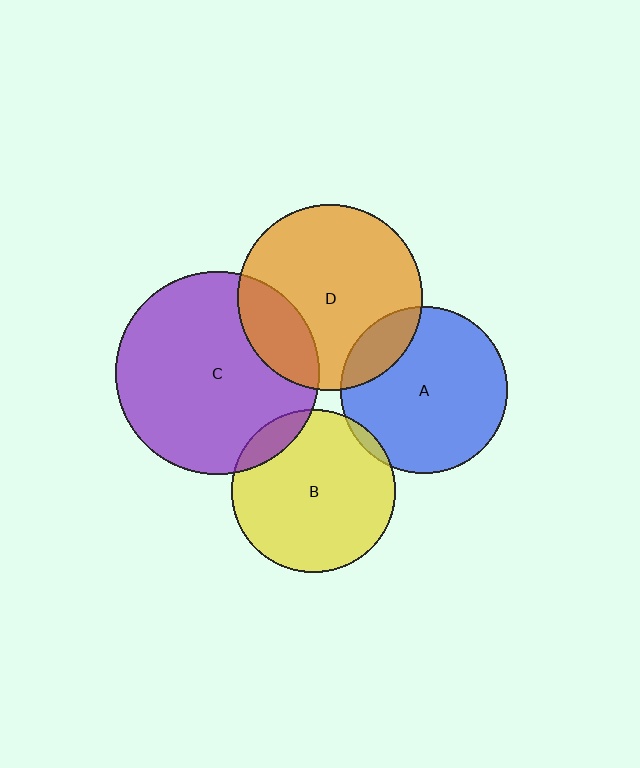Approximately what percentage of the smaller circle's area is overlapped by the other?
Approximately 15%.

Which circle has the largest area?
Circle C (purple).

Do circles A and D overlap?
Yes.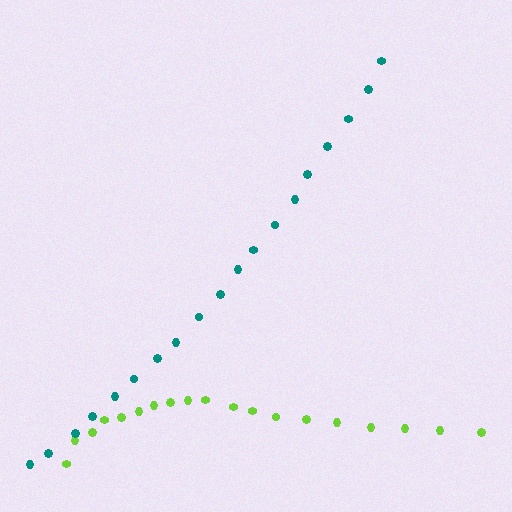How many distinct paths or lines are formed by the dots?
There are 2 distinct paths.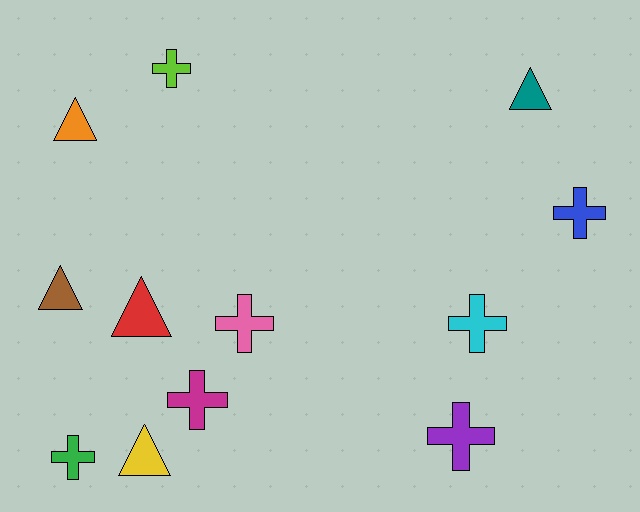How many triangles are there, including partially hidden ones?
There are 5 triangles.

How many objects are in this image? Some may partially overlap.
There are 12 objects.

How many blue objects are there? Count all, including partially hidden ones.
There is 1 blue object.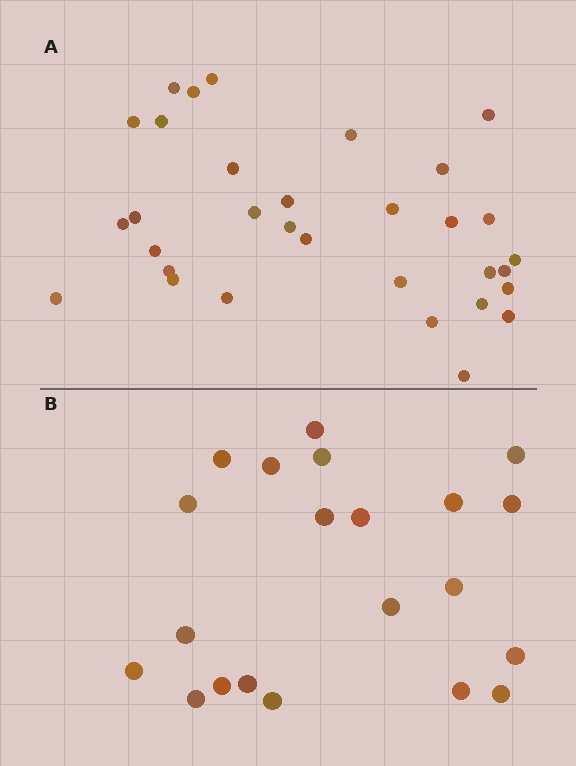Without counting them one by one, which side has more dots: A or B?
Region A (the top region) has more dots.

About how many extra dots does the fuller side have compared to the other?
Region A has roughly 12 or so more dots than region B.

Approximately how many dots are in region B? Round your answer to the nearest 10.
About 20 dots. (The exact count is 21, which rounds to 20.)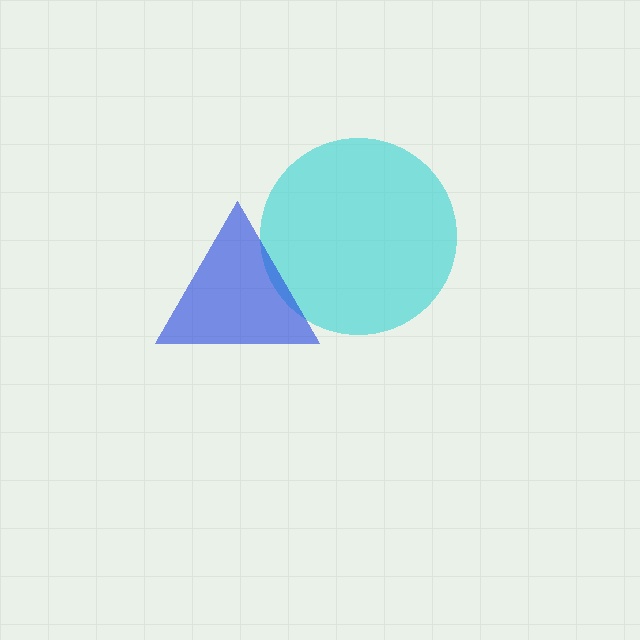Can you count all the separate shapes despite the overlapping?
Yes, there are 2 separate shapes.